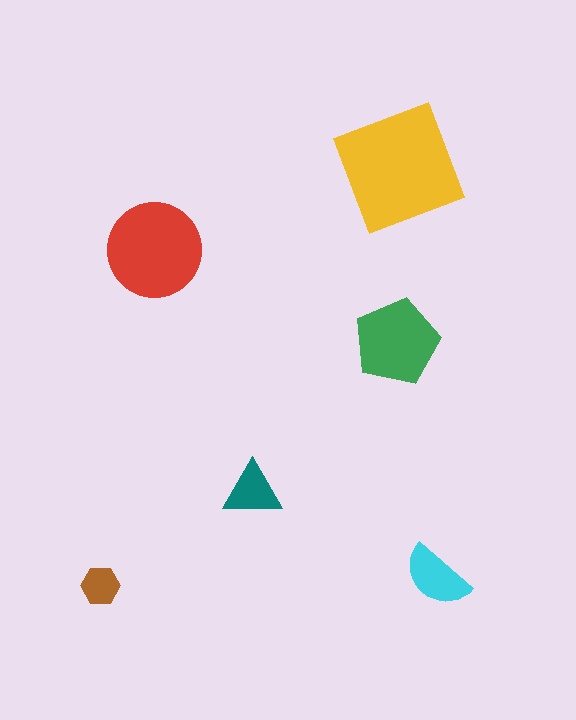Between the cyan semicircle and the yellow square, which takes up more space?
The yellow square.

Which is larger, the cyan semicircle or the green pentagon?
The green pentagon.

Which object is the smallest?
The brown hexagon.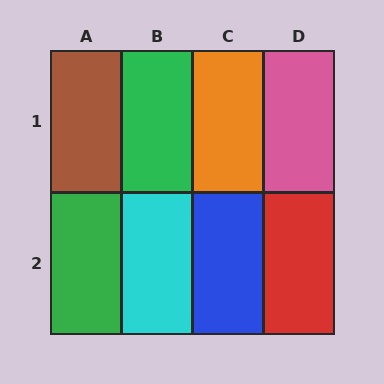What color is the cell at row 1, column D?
Pink.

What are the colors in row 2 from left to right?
Green, cyan, blue, red.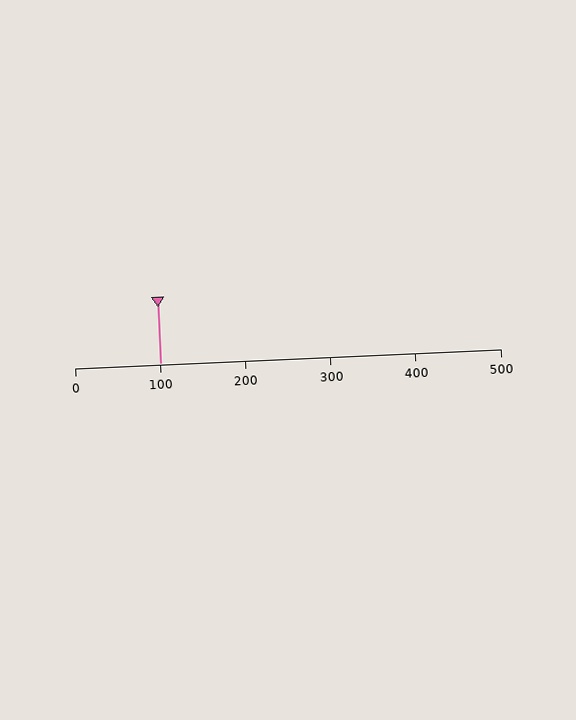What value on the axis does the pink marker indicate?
The marker indicates approximately 100.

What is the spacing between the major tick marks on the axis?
The major ticks are spaced 100 apart.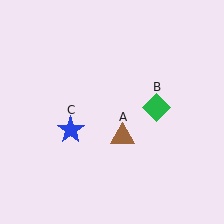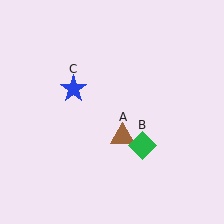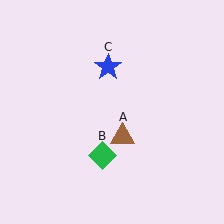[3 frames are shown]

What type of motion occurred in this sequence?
The green diamond (object B), blue star (object C) rotated clockwise around the center of the scene.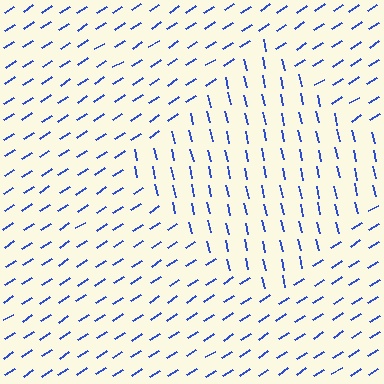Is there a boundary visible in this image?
Yes, there is a texture boundary formed by a change in line orientation.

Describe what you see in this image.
The image is filled with small blue line segments. A diamond region in the image has lines oriented differently from the surrounding lines, creating a visible texture boundary.